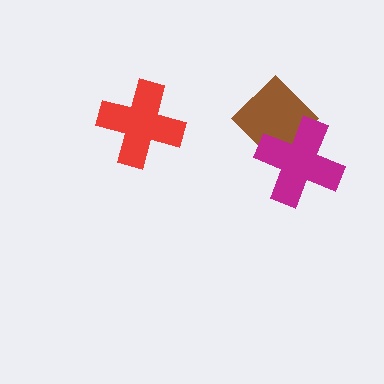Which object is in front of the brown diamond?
The magenta cross is in front of the brown diamond.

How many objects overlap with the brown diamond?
1 object overlaps with the brown diamond.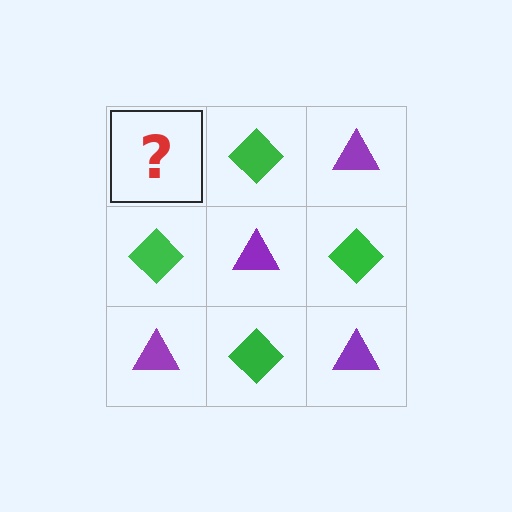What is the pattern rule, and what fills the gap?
The rule is that it alternates purple triangle and green diamond in a checkerboard pattern. The gap should be filled with a purple triangle.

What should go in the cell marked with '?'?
The missing cell should contain a purple triangle.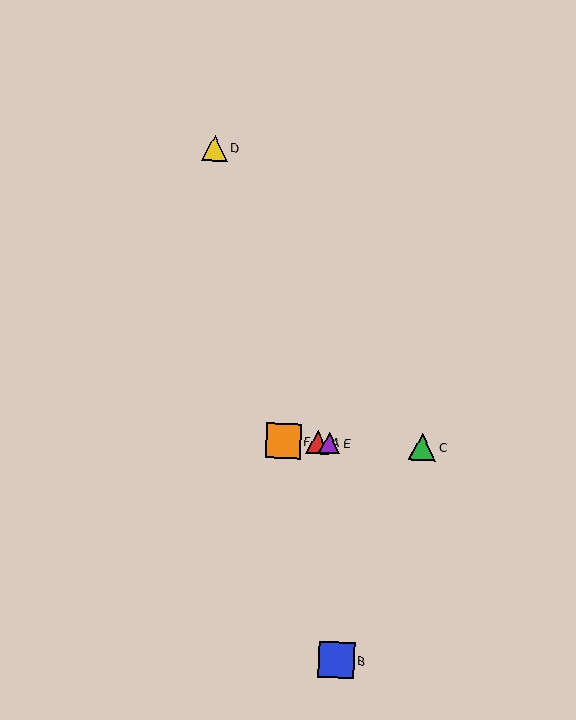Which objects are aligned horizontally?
Objects A, C, E, F are aligned horizontally.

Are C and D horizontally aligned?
No, C is at y≈447 and D is at y≈148.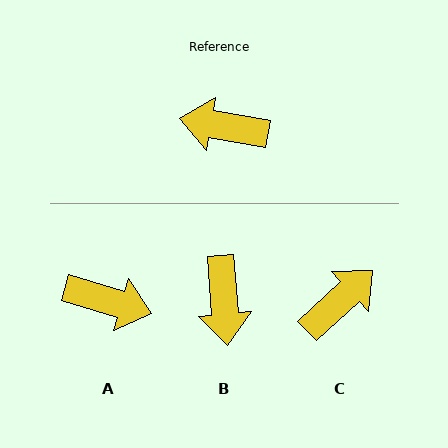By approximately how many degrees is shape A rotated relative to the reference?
Approximately 173 degrees counter-clockwise.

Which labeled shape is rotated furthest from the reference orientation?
A, about 173 degrees away.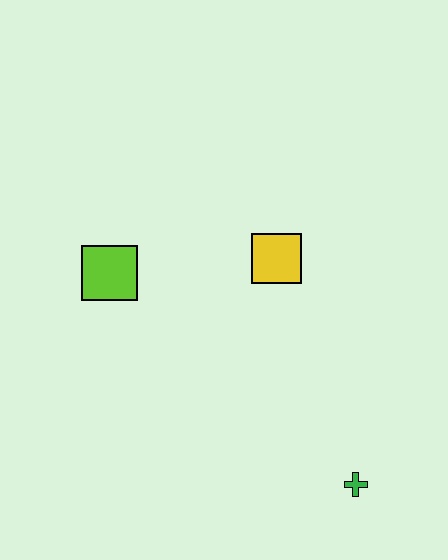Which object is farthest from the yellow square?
The green cross is farthest from the yellow square.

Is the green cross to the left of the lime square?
No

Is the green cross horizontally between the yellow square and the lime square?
No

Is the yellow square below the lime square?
No